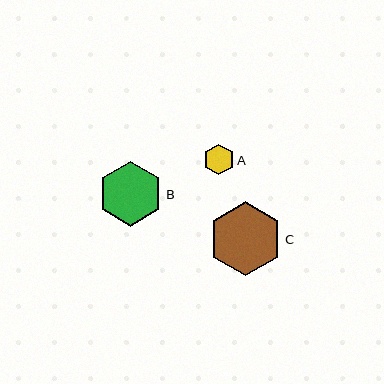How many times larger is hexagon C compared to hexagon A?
Hexagon C is approximately 2.4 times the size of hexagon A.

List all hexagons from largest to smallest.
From largest to smallest: C, B, A.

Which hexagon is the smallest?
Hexagon A is the smallest with a size of approximately 30 pixels.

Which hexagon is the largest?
Hexagon C is the largest with a size of approximately 74 pixels.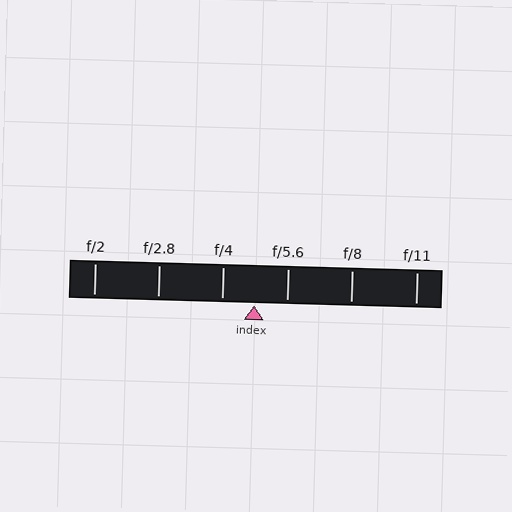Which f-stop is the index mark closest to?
The index mark is closest to f/4.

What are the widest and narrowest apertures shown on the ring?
The widest aperture shown is f/2 and the narrowest is f/11.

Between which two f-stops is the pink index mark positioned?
The index mark is between f/4 and f/5.6.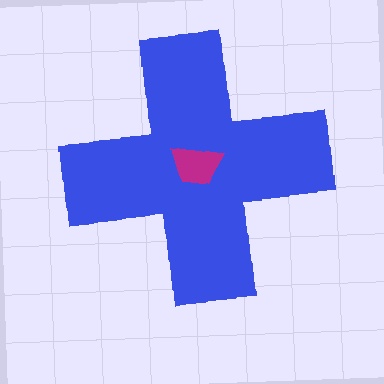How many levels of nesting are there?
2.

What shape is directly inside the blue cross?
The magenta trapezoid.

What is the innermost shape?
The magenta trapezoid.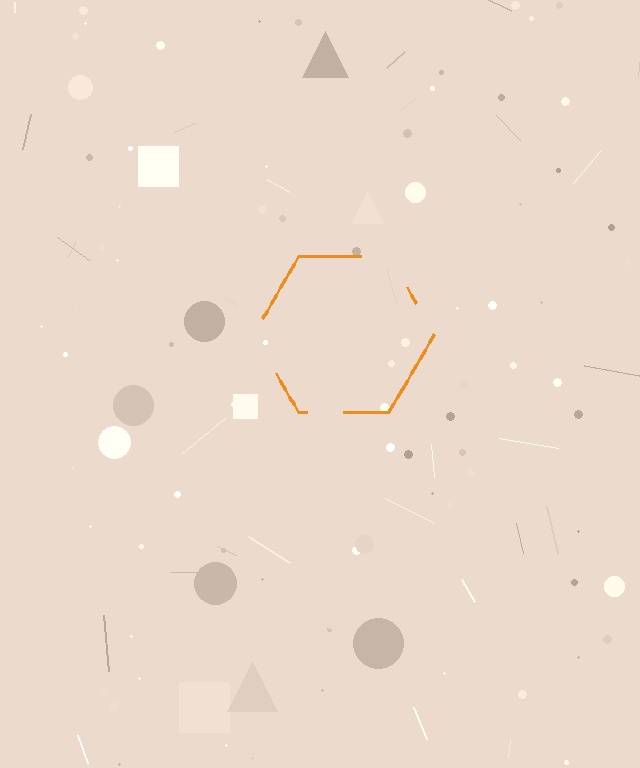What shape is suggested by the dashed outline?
The dashed outline suggests a hexagon.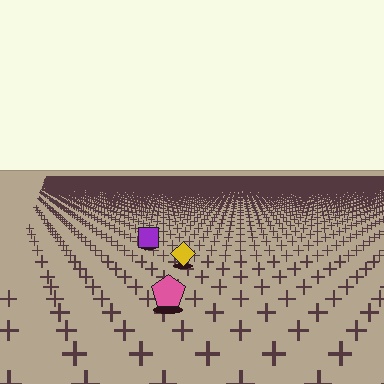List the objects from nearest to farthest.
From nearest to farthest: the pink pentagon, the yellow diamond, the purple square.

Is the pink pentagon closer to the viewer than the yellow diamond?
Yes. The pink pentagon is closer — you can tell from the texture gradient: the ground texture is coarser near it.